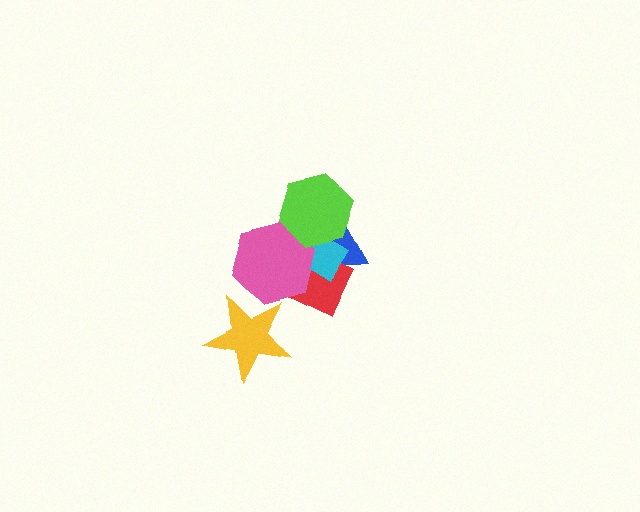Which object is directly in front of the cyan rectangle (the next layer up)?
The pink hexagon is directly in front of the cyan rectangle.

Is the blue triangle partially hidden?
Yes, it is partially covered by another shape.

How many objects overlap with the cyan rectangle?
4 objects overlap with the cyan rectangle.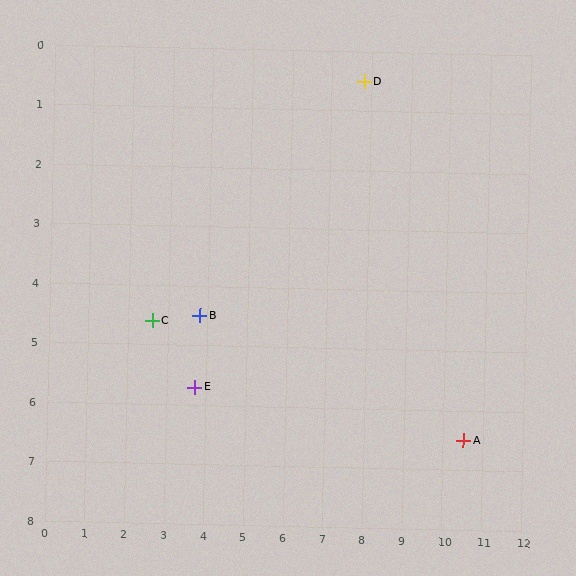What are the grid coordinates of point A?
Point A is at approximately (10.5, 6.5).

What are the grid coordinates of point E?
Point E is at approximately (3.7, 5.7).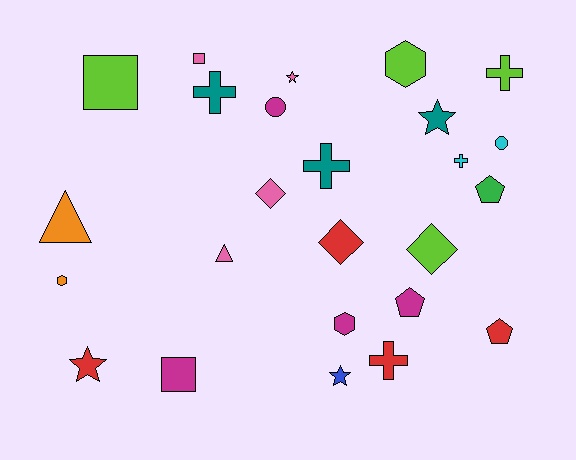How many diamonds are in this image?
There are 3 diamonds.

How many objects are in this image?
There are 25 objects.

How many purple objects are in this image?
There are no purple objects.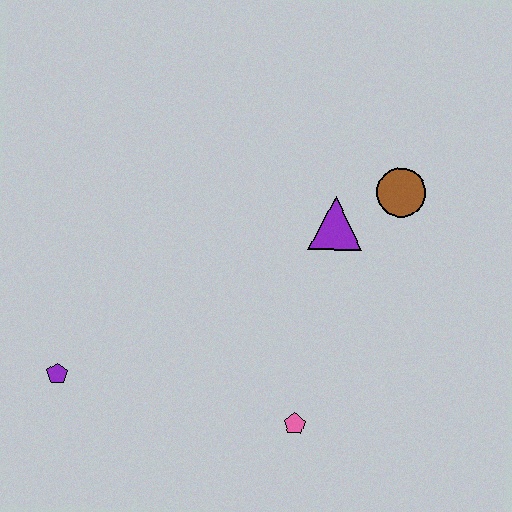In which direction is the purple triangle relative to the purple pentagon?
The purple triangle is to the right of the purple pentagon.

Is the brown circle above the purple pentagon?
Yes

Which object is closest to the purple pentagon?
The pink pentagon is closest to the purple pentagon.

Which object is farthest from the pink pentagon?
The brown circle is farthest from the pink pentagon.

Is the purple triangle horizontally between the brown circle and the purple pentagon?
Yes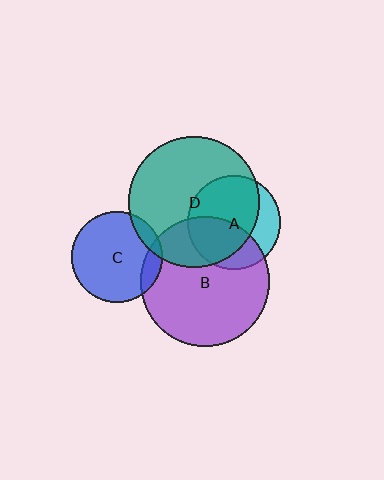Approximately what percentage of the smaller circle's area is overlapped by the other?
Approximately 40%.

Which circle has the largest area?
Circle D (teal).